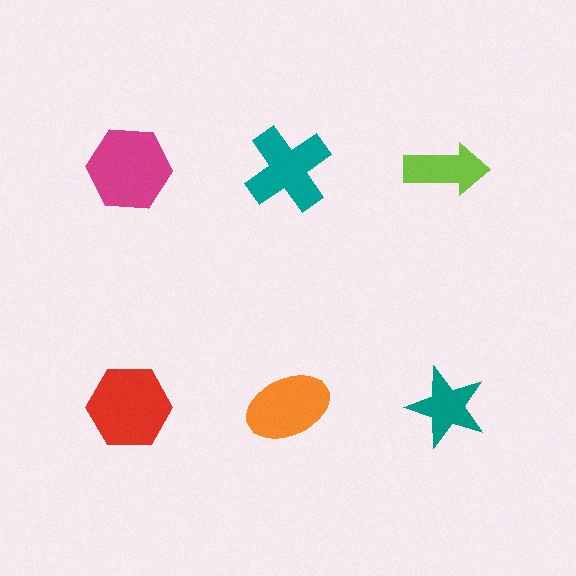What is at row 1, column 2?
A teal cross.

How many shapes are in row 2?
3 shapes.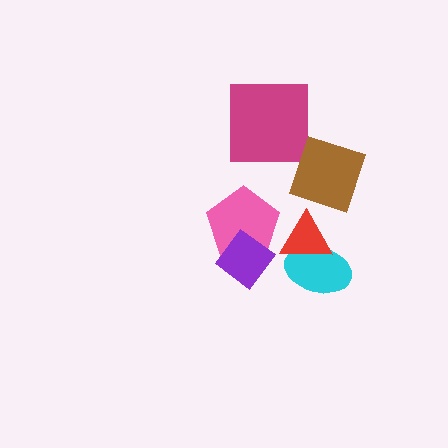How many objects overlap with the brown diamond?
0 objects overlap with the brown diamond.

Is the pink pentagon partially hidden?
Yes, it is partially covered by another shape.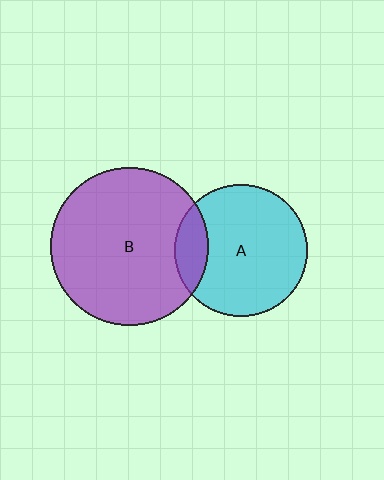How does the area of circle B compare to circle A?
Approximately 1.4 times.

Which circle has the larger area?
Circle B (purple).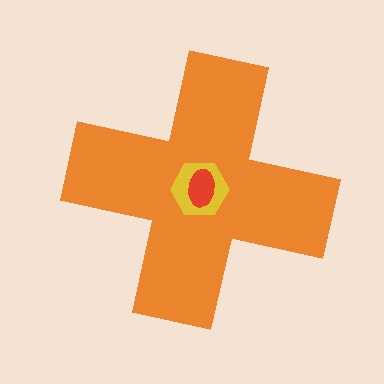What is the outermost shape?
The orange cross.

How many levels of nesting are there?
3.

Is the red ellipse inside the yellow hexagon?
Yes.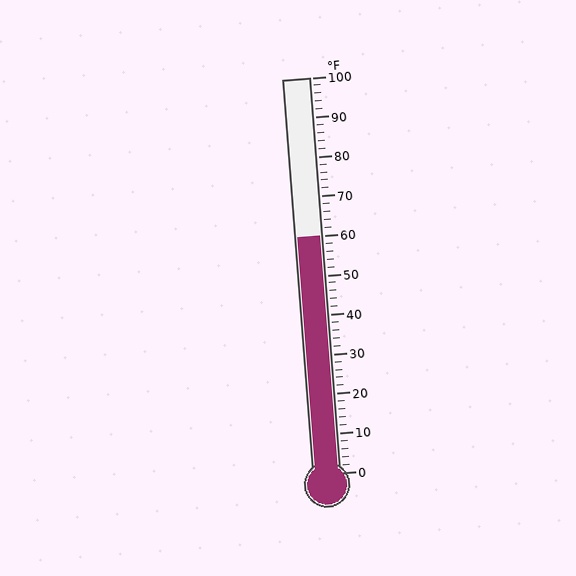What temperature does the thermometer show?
The thermometer shows approximately 60°F.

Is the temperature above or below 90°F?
The temperature is below 90°F.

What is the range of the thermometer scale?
The thermometer scale ranges from 0°F to 100°F.